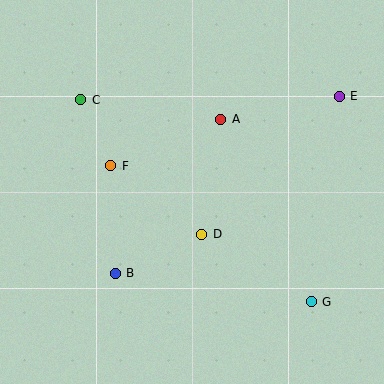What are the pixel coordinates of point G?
Point G is at (311, 302).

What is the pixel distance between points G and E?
The distance between G and E is 207 pixels.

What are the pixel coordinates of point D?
Point D is at (202, 234).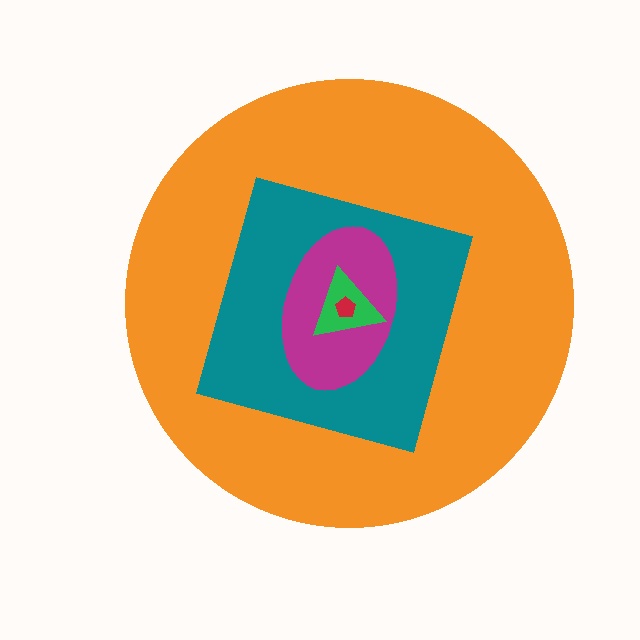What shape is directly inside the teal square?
The magenta ellipse.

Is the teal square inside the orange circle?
Yes.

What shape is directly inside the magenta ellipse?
The green triangle.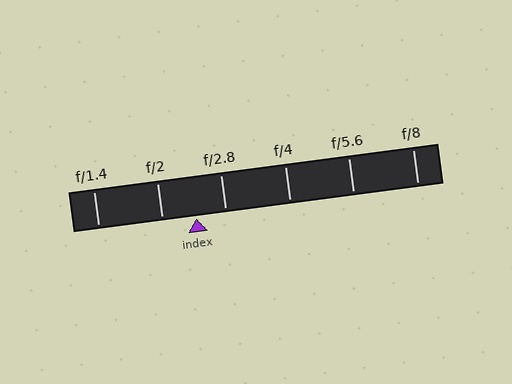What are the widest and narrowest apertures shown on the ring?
The widest aperture shown is f/1.4 and the narrowest is f/8.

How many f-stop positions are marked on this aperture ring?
There are 6 f-stop positions marked.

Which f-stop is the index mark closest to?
The index mark is closest to f/2.8.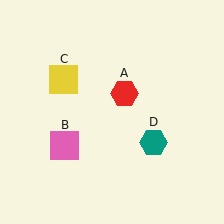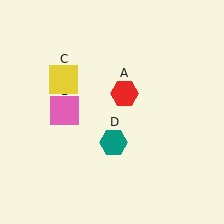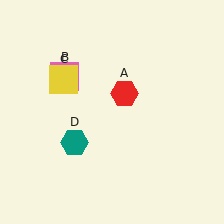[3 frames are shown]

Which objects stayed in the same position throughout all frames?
Red hexagon (object A) and yellow square (object C) remained stationary.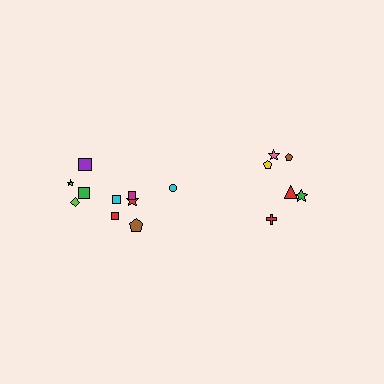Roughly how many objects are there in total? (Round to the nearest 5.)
Roughly 15 objects in total.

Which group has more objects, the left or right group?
The left group.